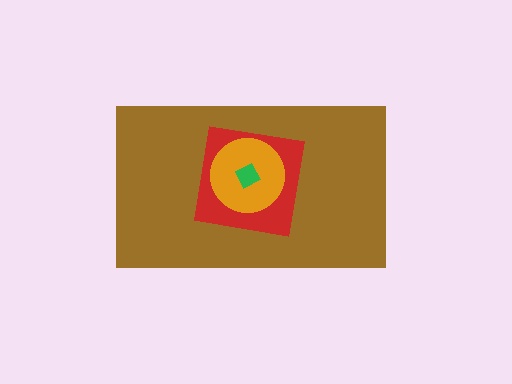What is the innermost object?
The green square.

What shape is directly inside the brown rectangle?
The red square.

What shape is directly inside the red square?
The orange circle.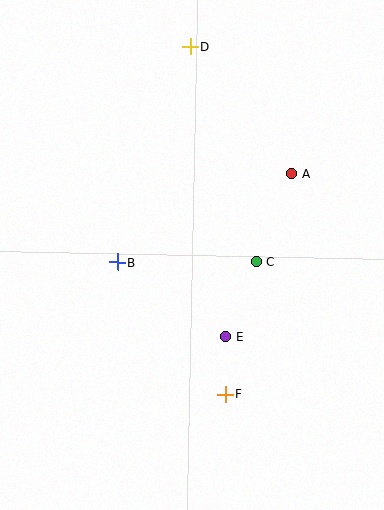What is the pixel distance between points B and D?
The distance between B and D is 228 pixels.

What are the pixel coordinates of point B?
Point B is at (117, 262).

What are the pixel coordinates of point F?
Point F is at (225, 394).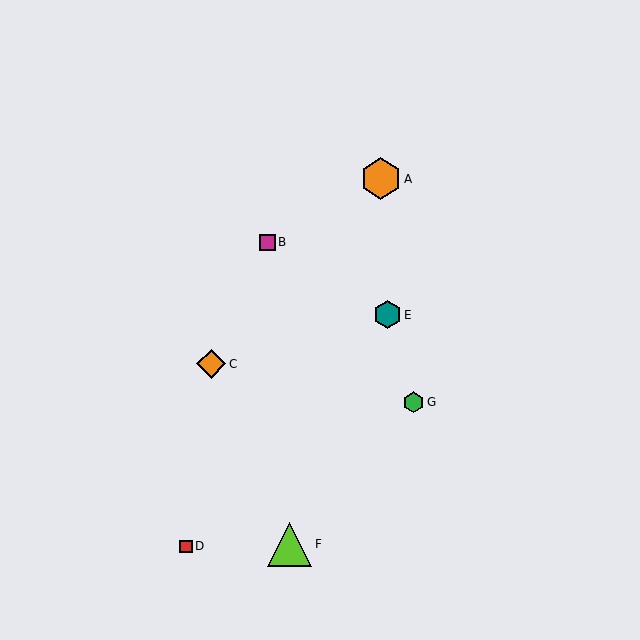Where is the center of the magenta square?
The center of the magenta square is at (268, 242).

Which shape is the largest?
The lime triangle (labeled F) is the largest.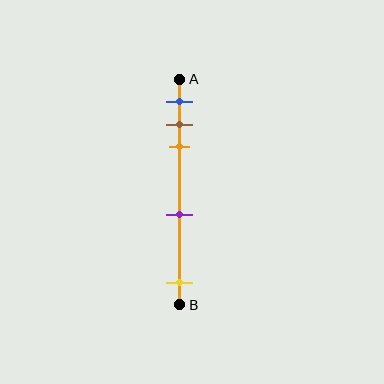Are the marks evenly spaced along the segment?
No, the marks are not evenly spaced.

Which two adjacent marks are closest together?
The brown and orange marks are the closest adjacent pair.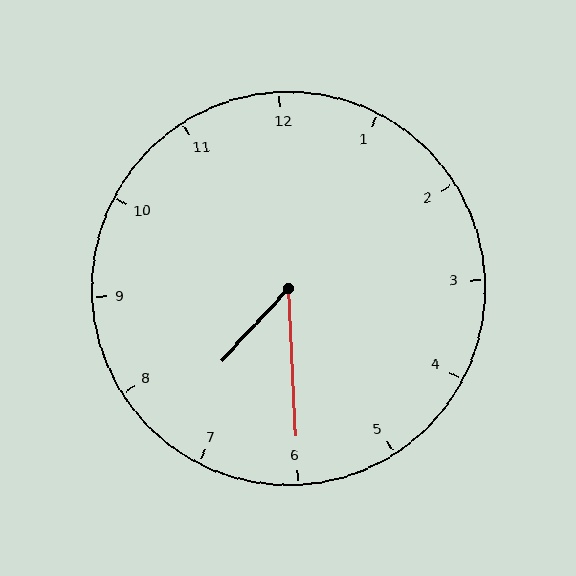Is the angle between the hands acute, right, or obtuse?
It is acute.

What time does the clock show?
7:30.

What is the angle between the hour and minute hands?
Approximately 45 degrees.